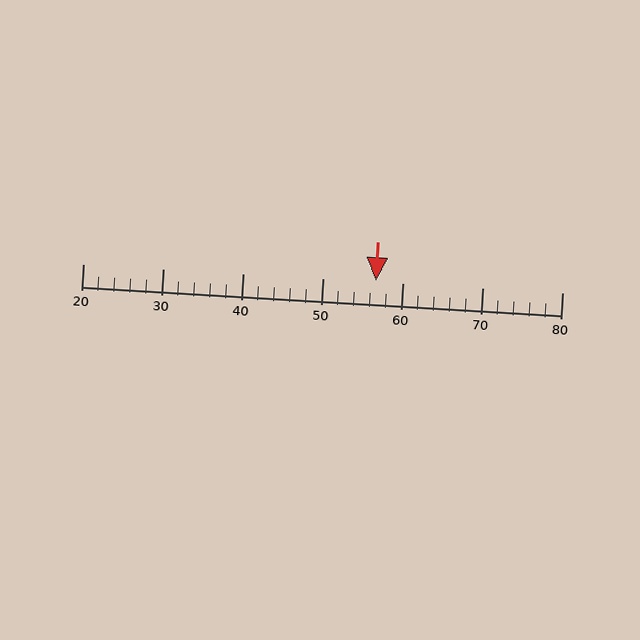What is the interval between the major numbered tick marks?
The major tick marks are spaced 10 units apart.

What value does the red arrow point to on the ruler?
The red arrow points to approximately 57.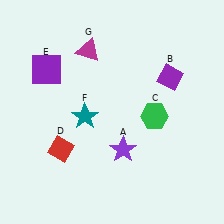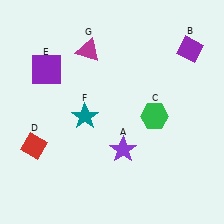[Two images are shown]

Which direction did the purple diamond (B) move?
The purple diamond (B) moved up.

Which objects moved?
The objects that moved are: the purple diamond (B), the red diamond (D).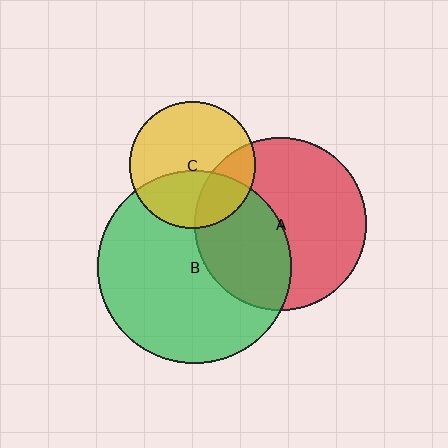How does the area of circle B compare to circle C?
Approximately 2.4 times.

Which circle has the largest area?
Circle B (green).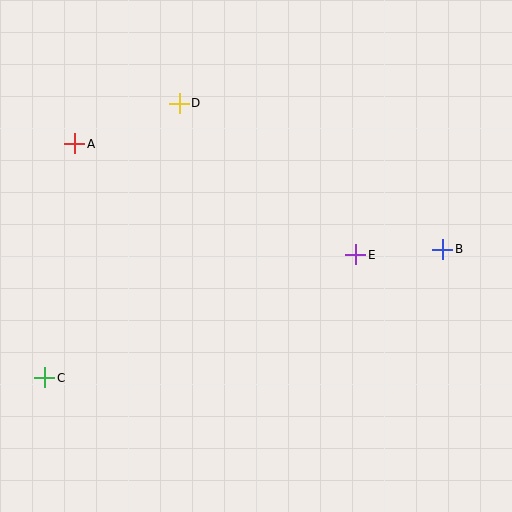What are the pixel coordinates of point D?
Point D is at (179, 103).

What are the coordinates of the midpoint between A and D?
The midpoint between A and D is at (127, 124).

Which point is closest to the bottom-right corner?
Point B is closest to the bottom-right corner.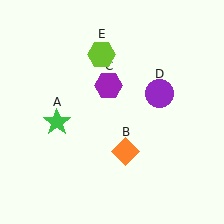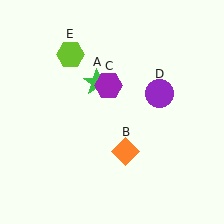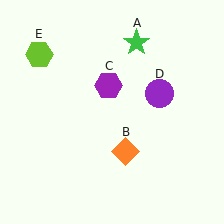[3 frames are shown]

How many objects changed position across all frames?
2 objects changed position: green star (object A), lime hexagon (object E).